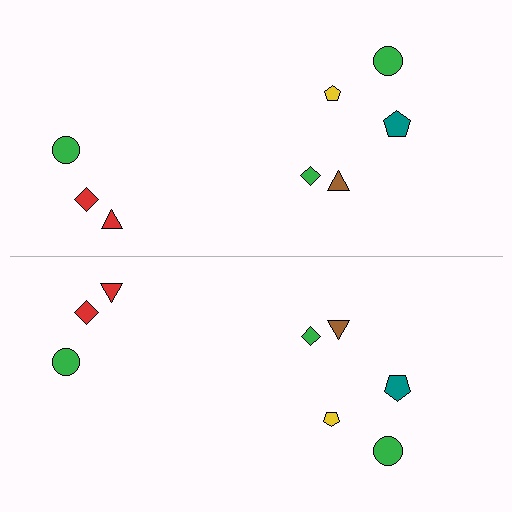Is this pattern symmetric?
Yes, this pattern has bilateral (reflection) symmetry.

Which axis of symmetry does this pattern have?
The pattern has a horizontal axis of symmetry running through the center of the image.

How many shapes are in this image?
There are 16 shapes in this image.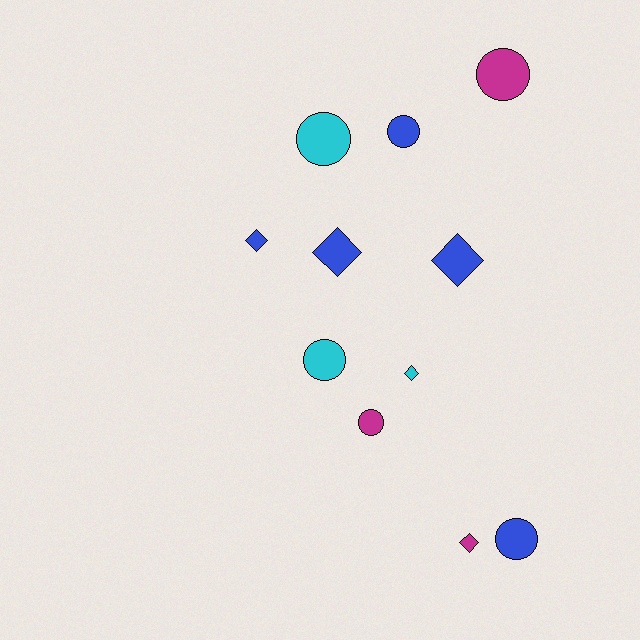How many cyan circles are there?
There are 2 cyan circles.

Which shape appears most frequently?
Circle, with 6 objects.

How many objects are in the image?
There are 11 objects.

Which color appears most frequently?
Blue, with 5 objects.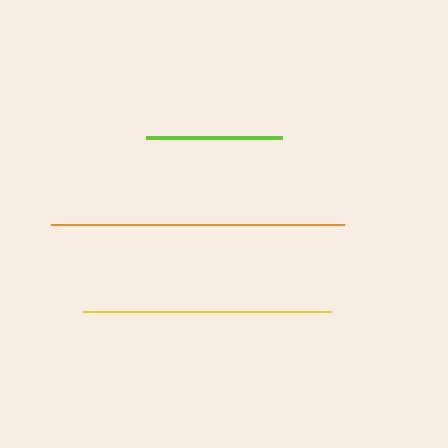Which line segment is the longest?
The orange line is the longest at approximately 292 pixels.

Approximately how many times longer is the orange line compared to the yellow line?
The orange line is approximately 1.2 times the length of the yellow line.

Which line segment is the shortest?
The lime line is the shortest at approximately 136 pixels.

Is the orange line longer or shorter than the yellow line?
The orange line is longer than the yellow line.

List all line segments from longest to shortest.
From longest to shortest: orange, yellow, lime.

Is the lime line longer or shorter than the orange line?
The orange line is longer than the lime line.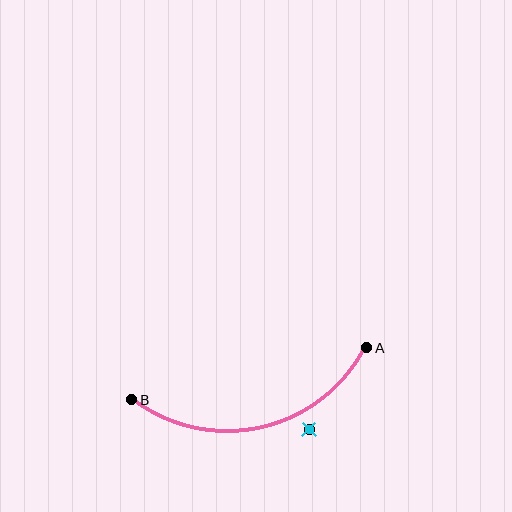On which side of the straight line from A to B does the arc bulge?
The arc bulges below the straight line connecting A and B.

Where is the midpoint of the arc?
The arc midpoint is the point on the curve farthest from the straight line joining A and B. It sits below that line.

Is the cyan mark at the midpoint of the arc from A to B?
No — the cyan mark does not lie on the arc at all. It sits slightly outside the curve.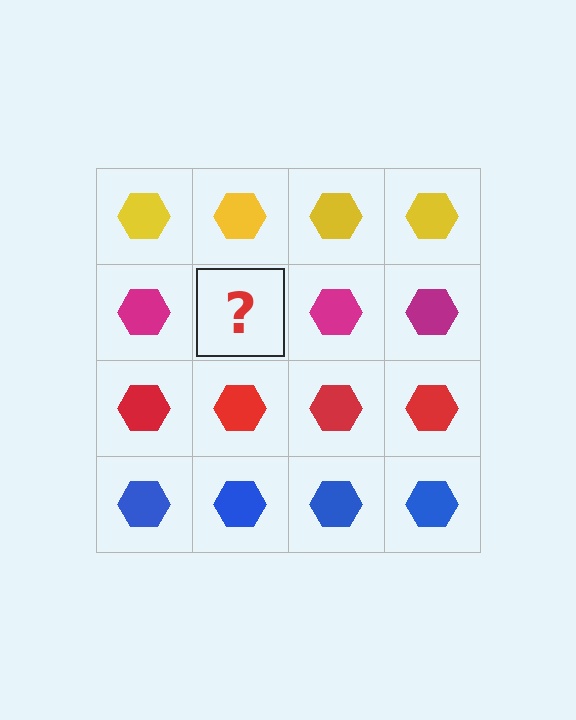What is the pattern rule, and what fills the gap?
The rule is that each row has a consistent color. The gap should be filled with a magenta hexagon.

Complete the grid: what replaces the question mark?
The question mark should be replaced with a magenta hexagon.